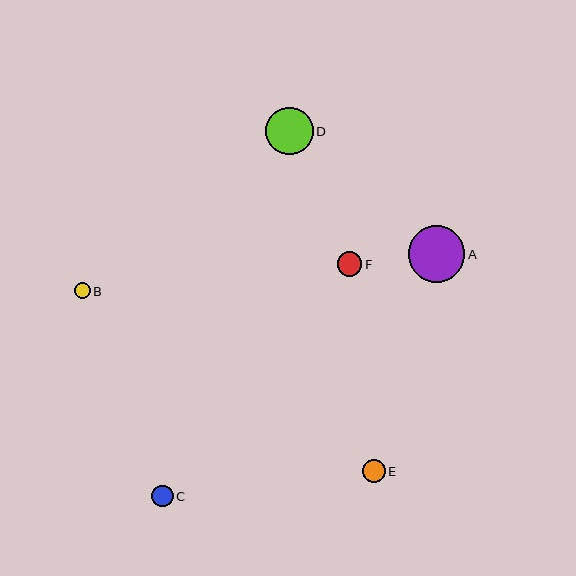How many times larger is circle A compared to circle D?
Circle A is approximately 1.2 times the size of circle D.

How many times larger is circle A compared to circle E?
Circle A is approximately 2.5 times the size of circle E.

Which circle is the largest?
Circle A is the largest with a size of approximately 57 pixels.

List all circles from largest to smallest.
From largest to smallest: A, D, F, E, C, B.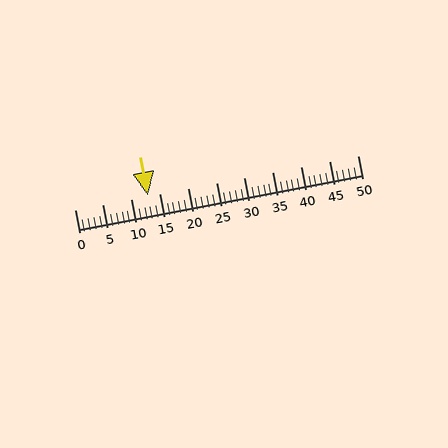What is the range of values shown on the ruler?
The ruler shows values from 0 to 50.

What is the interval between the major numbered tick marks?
The major tick marks are spaced 5 units apart.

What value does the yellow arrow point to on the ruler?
The yellow arrow points to approximately 13.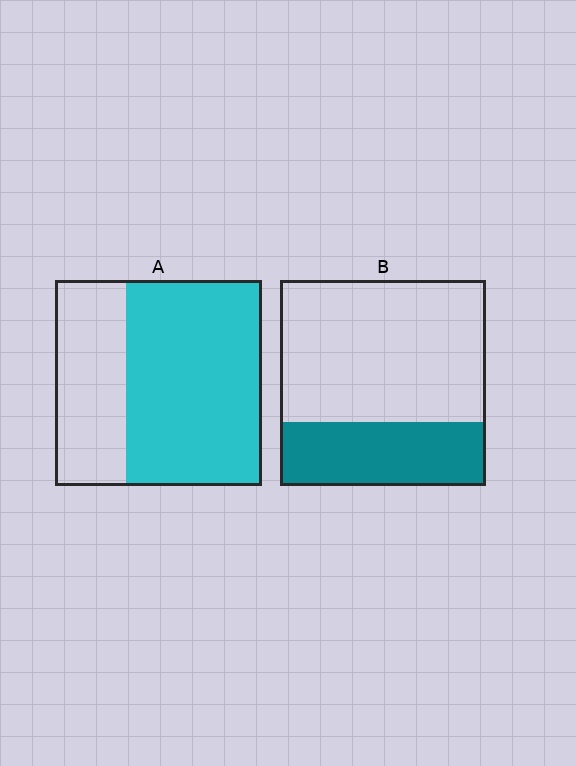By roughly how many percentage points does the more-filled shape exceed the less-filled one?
By roughly 35 percentage points (A over B).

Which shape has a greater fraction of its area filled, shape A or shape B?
Shape A.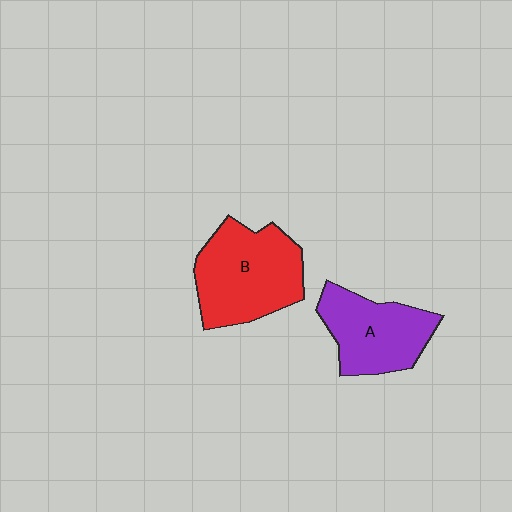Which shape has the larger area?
Shape B (red).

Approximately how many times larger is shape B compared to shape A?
Approximately 1.2 times.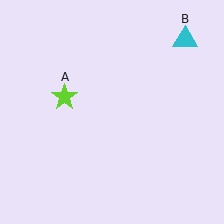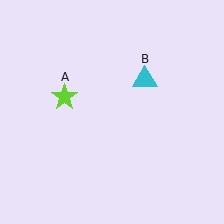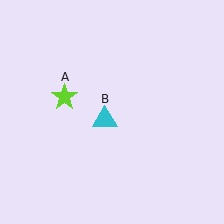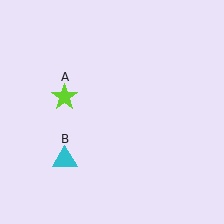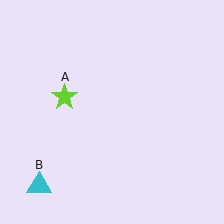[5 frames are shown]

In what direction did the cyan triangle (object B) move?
The cyan triangle (object B) moved down and to the left.